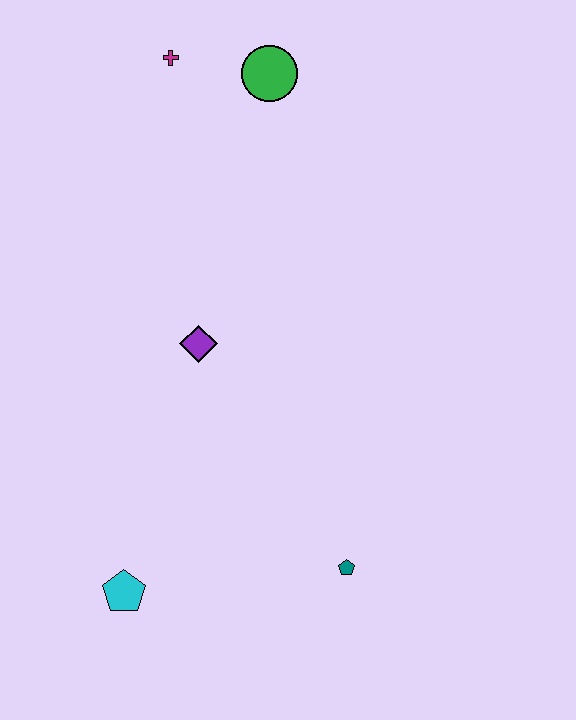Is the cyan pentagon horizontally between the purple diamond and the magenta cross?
No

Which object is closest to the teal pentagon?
The cyan pentagon is closest to the teal pentagon.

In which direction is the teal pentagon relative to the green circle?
The teal pentagon is below the green circle.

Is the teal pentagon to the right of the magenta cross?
Yes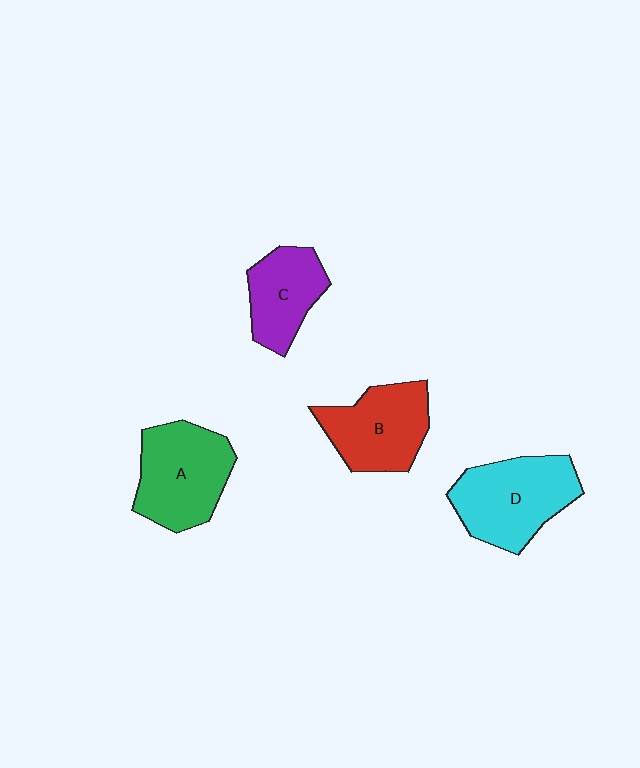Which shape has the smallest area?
Shape C (purple).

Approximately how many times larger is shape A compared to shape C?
Approximately 1.4 times.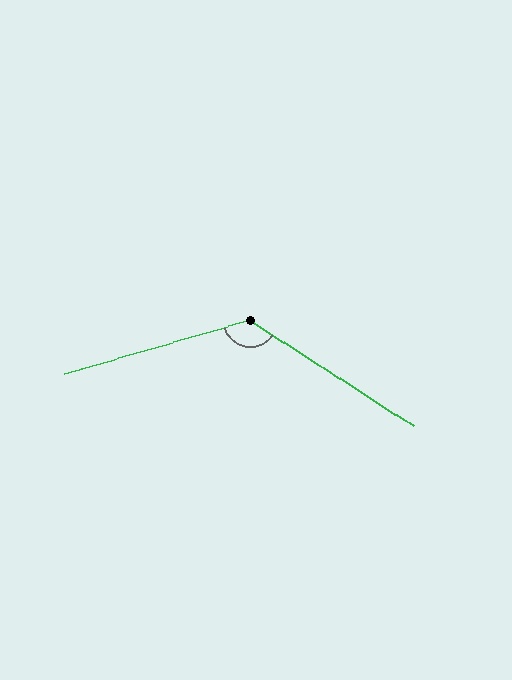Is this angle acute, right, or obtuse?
It is obtuse.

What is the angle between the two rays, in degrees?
Approximately 131 degrees.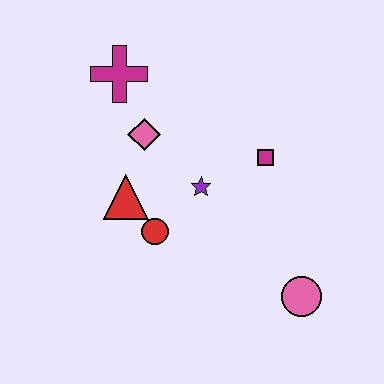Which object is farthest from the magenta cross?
The pink circle is farthest from the magenta cross.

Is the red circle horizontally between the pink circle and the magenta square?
No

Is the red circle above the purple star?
No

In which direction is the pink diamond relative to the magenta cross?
The pink diamond is below the magenta cross.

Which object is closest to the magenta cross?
The pink diamond is closest to the magenta cross.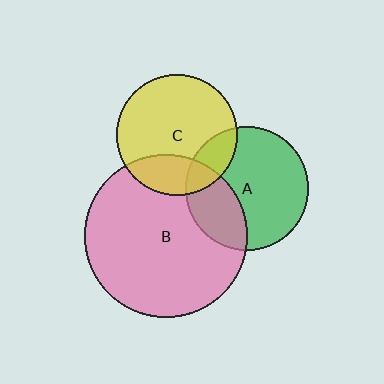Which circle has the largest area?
Circle B (pink).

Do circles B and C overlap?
Yes.